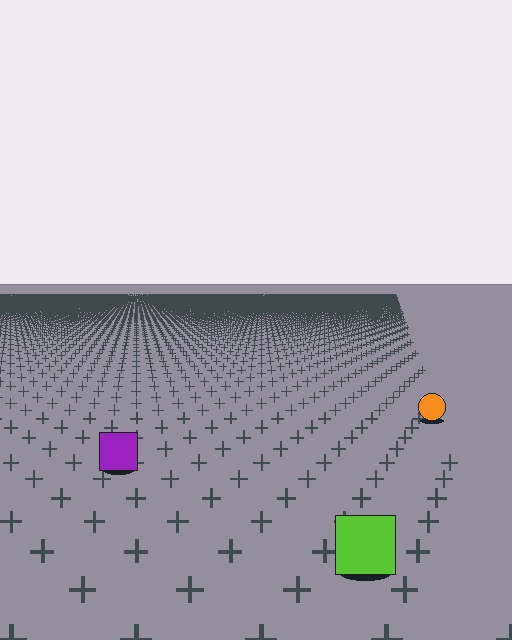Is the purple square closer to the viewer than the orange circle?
Yes. The purple square is closer — you can tell from the texture gradient: the ground texture is coarser near it.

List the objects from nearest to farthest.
From nearest to farthest: the lime square, the purple square, the orange circle.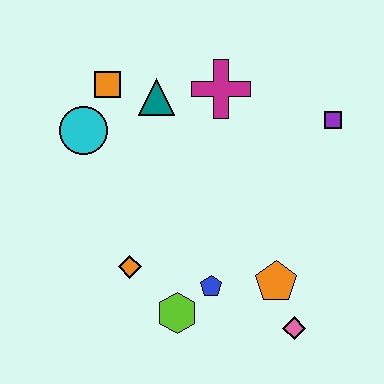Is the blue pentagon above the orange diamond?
No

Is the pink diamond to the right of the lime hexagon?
Yes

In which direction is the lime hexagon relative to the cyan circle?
The lime hexagon is below the cyan circle.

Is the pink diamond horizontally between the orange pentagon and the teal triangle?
No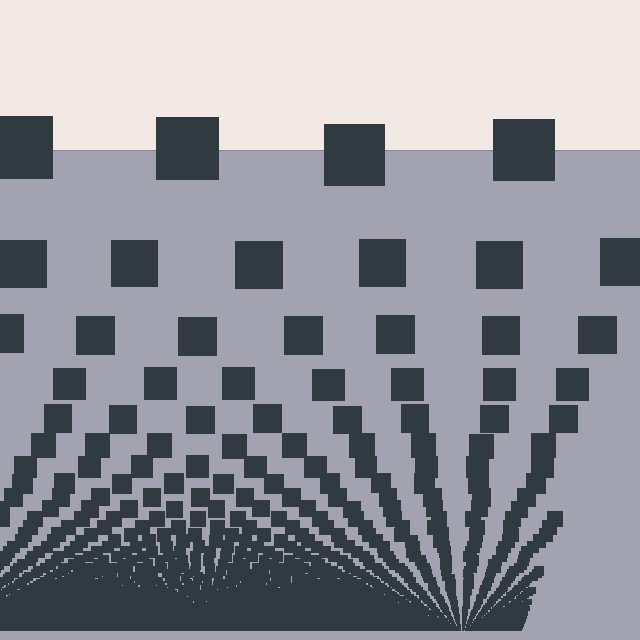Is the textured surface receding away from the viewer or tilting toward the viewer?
The surface appears to tilt toward the viewer. Texture elements get larger and sparser toward the top.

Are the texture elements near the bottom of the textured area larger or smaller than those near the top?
Smaller. The gradient is inverted — elements near the bottom are smaller and denser.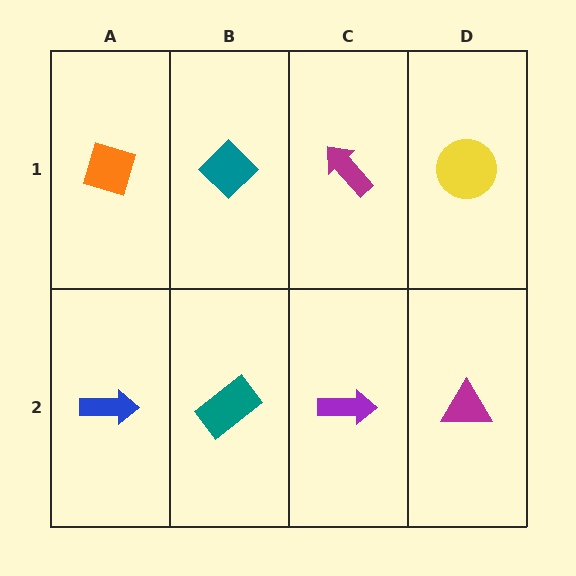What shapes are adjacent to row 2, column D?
A yellow circle (row 1, column D), a purple arrow (row 2, column C).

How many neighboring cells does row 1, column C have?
3.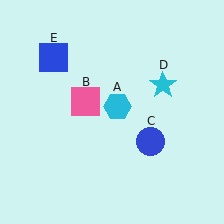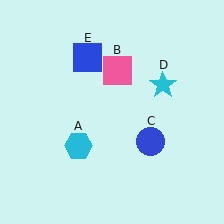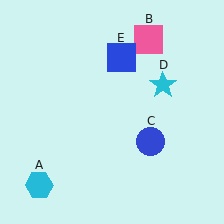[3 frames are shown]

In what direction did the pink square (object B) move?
The pink square (object B) moved up and to the right.